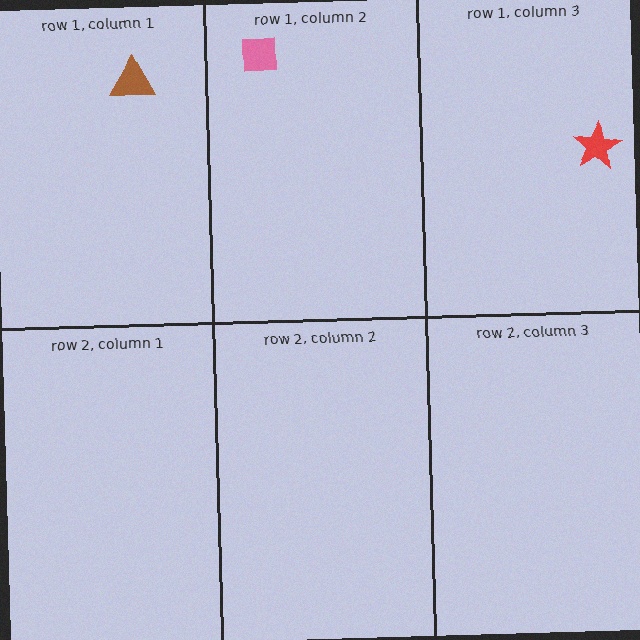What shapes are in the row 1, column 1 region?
The brown triangle.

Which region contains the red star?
The row 1, column 3 region.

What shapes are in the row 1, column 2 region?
The pink square.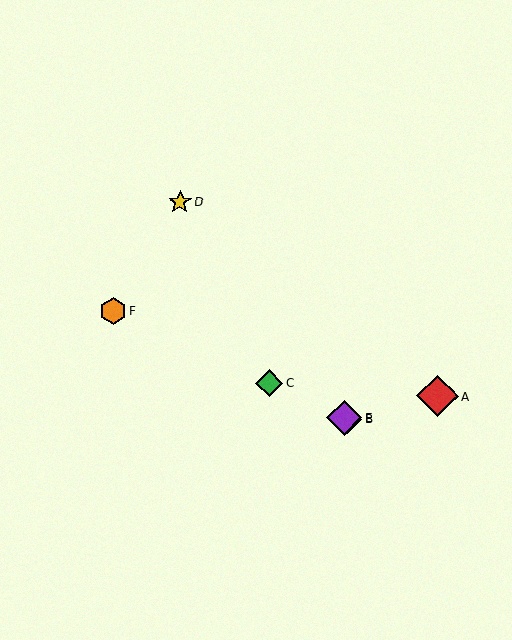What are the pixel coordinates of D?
Object D is at (180, 202).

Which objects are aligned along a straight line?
Objects B, C, E, F are aligned along a straight line.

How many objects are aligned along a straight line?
4 objects (B, C, E, F) are aligned along a straight line.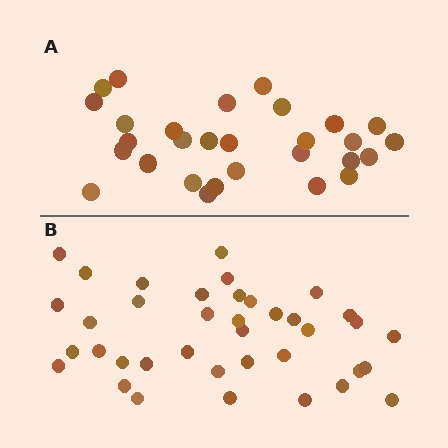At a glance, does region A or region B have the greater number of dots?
Region B (the bottom region) has more dots.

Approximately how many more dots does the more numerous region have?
Region B has roughly 8 or so more dots than region A.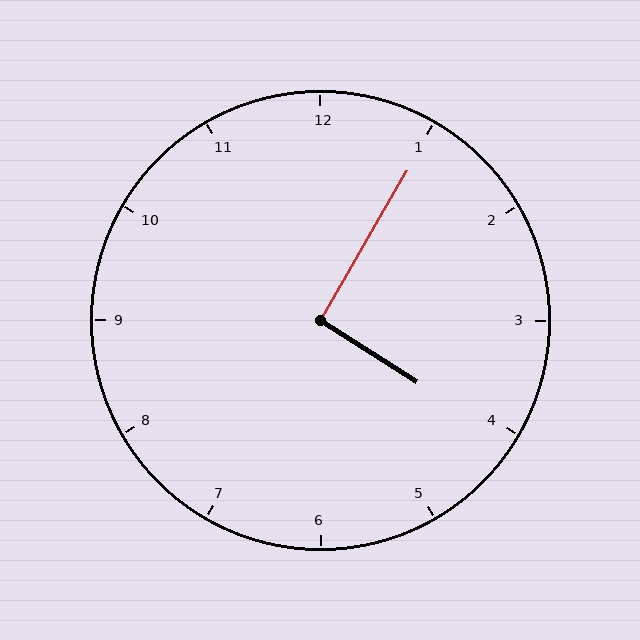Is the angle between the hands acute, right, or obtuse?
It is right.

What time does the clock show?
4:05.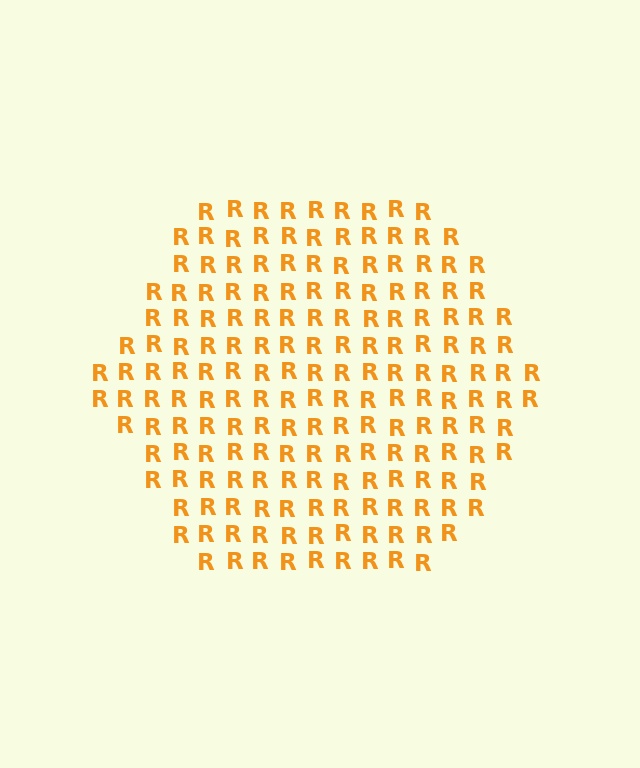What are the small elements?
The small elements are letter R's.